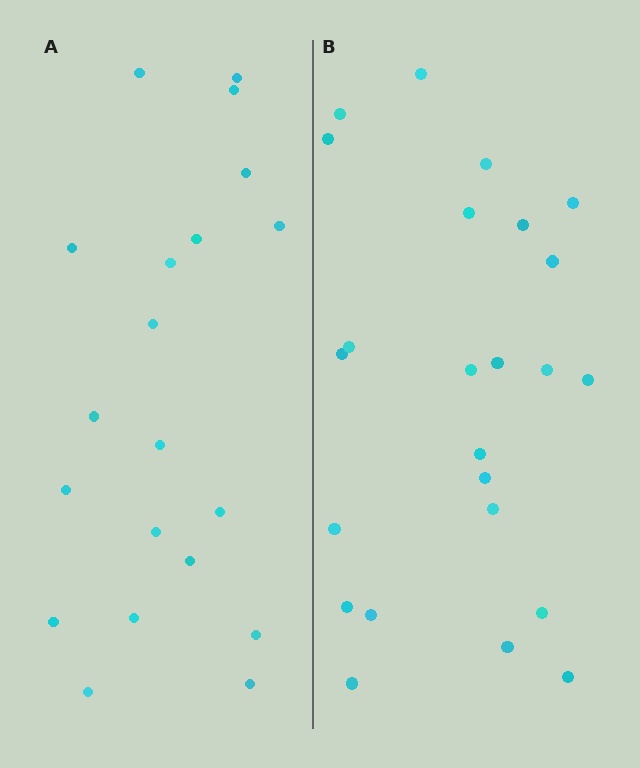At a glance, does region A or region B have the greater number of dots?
Region B (the right region) has more dots.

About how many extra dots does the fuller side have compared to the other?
Region B has about 4 more dots than region A.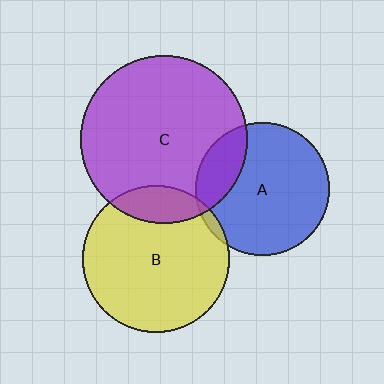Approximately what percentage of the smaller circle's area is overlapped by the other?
Approximately 5%.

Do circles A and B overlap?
Yes.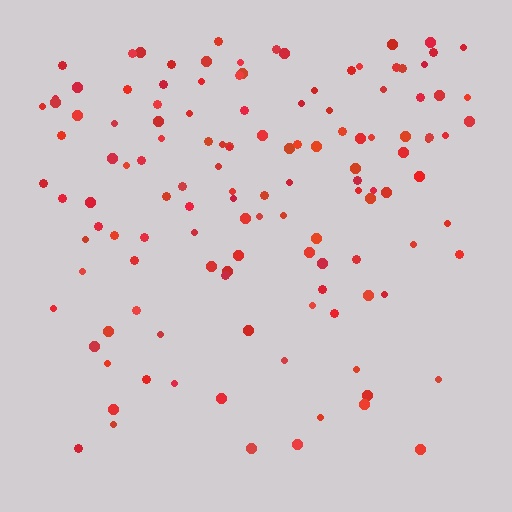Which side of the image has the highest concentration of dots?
The top.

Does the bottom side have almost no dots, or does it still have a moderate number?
Still a moderate number, just noticeably fewer than the top.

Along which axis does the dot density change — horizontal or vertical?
Vertical.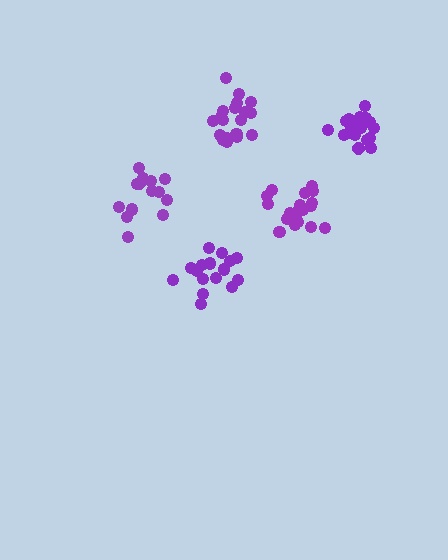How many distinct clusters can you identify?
There are 5 distinct clusters.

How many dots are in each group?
Group 1: 16 dots, Group 2: 19 dots, Group 3: 21 dots, Group 4: 21 dots, Group 5: 15 dots (92 total).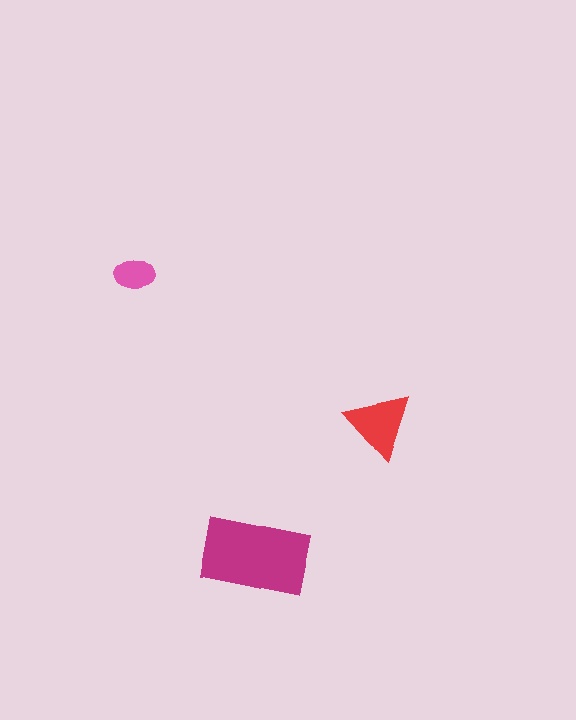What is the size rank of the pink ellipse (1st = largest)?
3rd.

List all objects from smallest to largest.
The pink ellipse, the red triangle, the magenta rectangle.